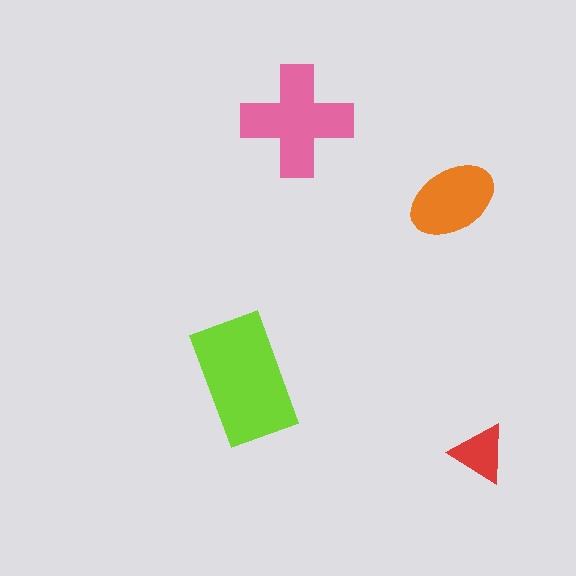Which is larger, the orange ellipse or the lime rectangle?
The lime rectangle.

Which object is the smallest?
The red triangle.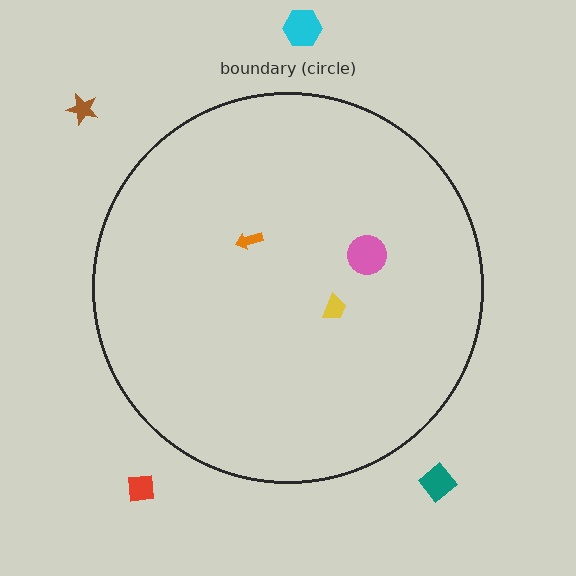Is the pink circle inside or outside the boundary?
Inside.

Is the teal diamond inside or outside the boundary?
Outside.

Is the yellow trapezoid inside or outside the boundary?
Inside.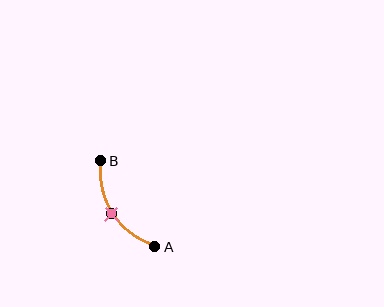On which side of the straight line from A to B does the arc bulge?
The arc bulges to the left of the straight line connecting A and B.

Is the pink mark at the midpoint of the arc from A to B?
Yes. The pink mark lies on the arc at equal arc-length from both A and B — it is the arc midpoint.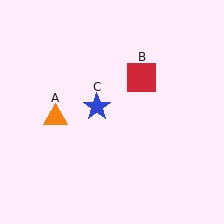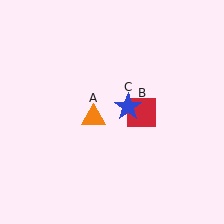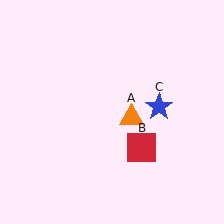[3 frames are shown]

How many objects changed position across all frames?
3 objects changed position: orange triangle (object A), red square (object B), blue star (object C).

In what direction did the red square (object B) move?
The red square (object B) moved down.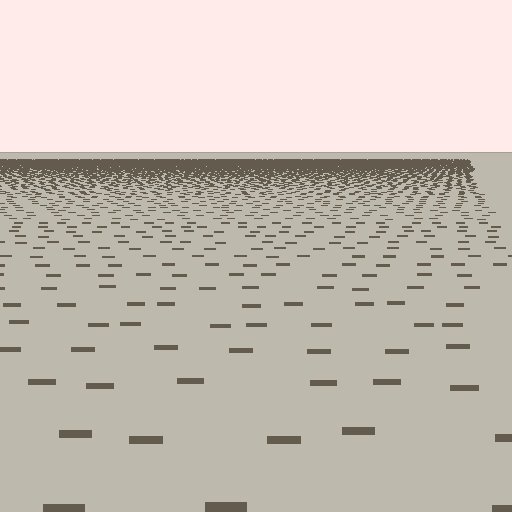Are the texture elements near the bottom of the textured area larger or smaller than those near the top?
Larger. Near the bottom, elements are closer to the viewer and appear at a bigger on-screen size.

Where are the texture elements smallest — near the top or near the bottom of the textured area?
Near the top.